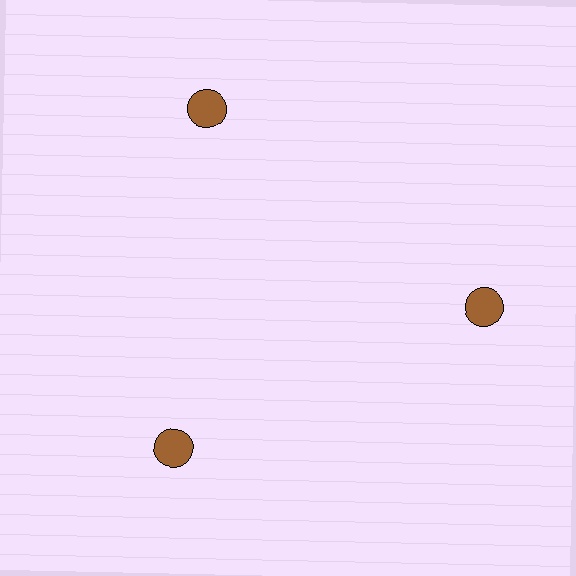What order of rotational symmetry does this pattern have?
This pattern has 3-fold rotational symmetry.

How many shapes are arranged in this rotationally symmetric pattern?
There are 3 shapes, arranged in 3 groups of 1.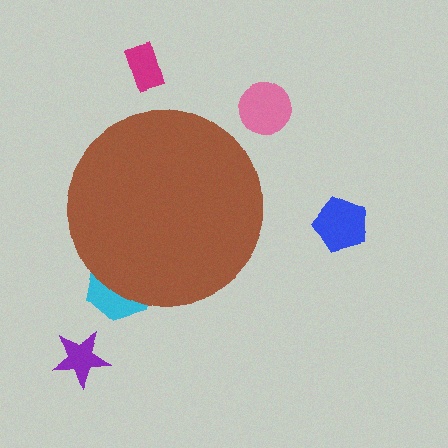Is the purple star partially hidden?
No, the purple star is fully visible.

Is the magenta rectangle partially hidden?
No, the magenta rectangle is fully visible.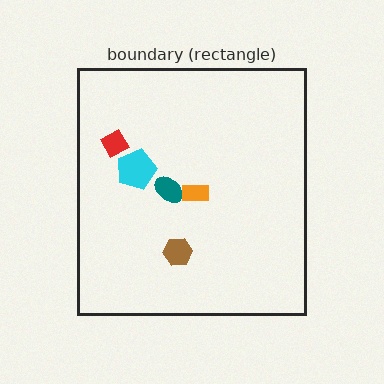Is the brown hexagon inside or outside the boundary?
Inside.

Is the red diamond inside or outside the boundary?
Inside.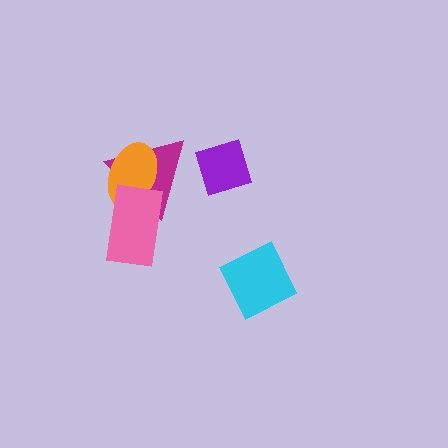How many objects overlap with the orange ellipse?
2 objects overlap with the orange ellipse.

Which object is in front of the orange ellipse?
The pink rectangle is in front of the orange ellipse.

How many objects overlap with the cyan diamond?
0 objects overlap with the cyan diamond.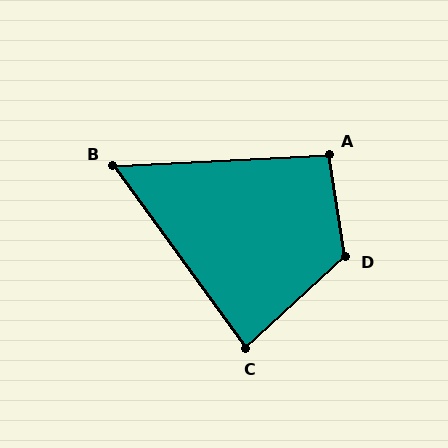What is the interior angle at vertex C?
Approximately 84 degrees (acute).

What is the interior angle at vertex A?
Approximately 96 degrees (obtuse).